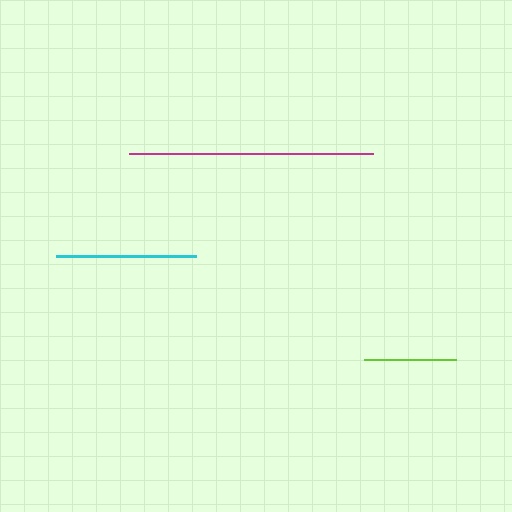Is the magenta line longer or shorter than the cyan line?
The magenta line is longer than the cyan line.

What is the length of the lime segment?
The lime segment is approximately 92 pixels long.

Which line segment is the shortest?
The lime line is the shortest at approximately 92 pixels.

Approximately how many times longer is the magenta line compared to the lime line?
The magenta line is approximately 2.7 times the length of the lime line.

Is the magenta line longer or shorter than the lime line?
The magenta line is longer than the lime line.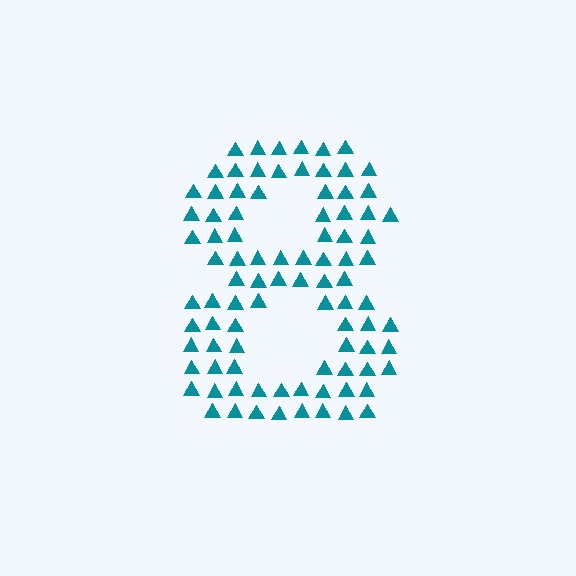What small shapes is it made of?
It is made of small triangles.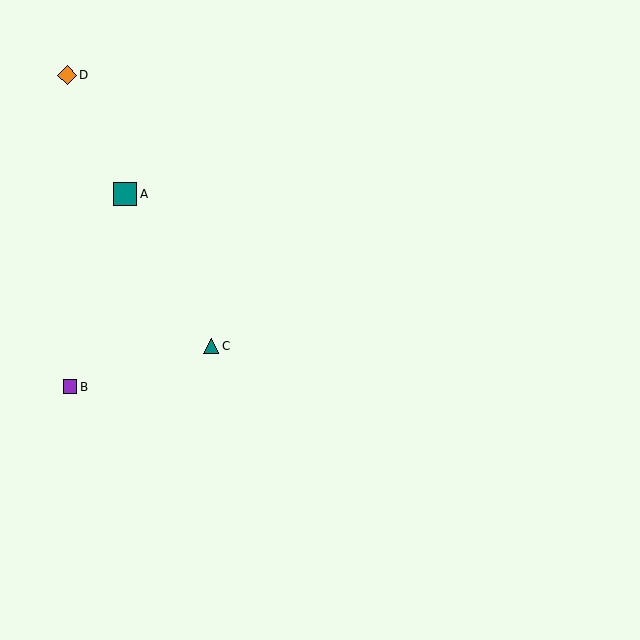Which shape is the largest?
The teal square (labeled A) is the largest.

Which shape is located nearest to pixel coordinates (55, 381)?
The purple square (labeled B) at (70, 387) is nearest to that location.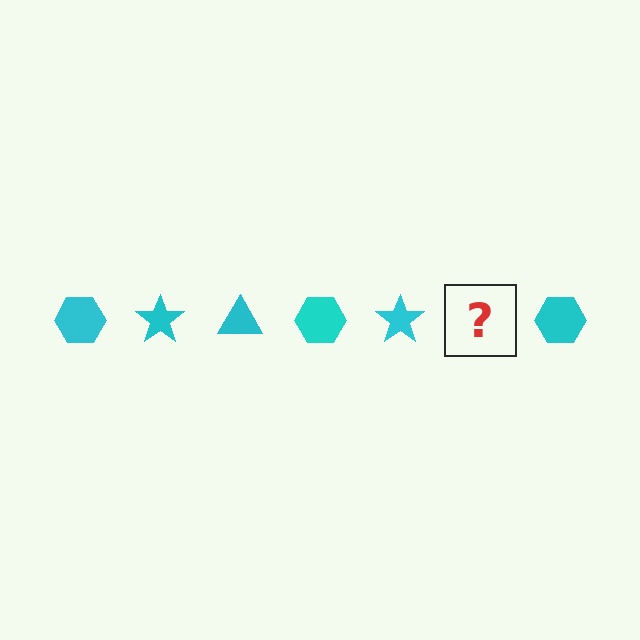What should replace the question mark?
The question mark should be replaced with a cyan triangle.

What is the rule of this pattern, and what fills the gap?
The rule is that the pattern cycles through hexagon, star, triangle shapes in cyan. The gap should be filled with a cyan triangle.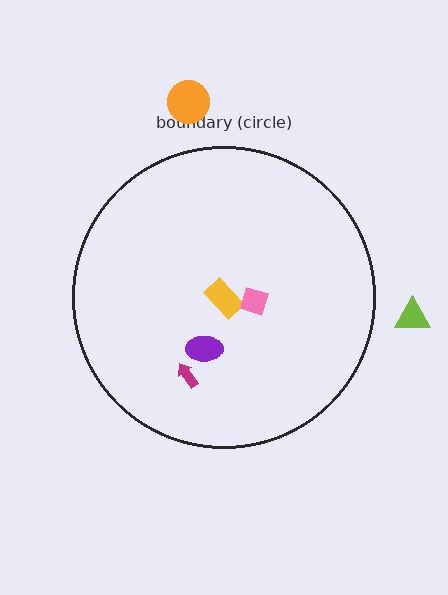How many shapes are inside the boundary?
4 inside, 2 outside.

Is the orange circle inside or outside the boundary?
Outside.